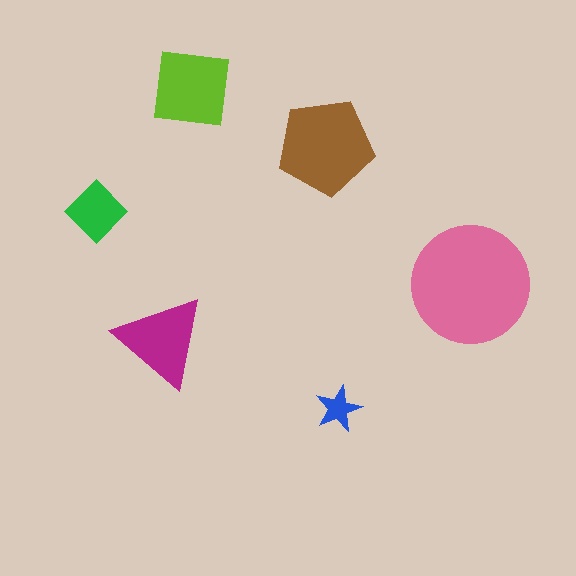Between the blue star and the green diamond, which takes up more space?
The green diamond.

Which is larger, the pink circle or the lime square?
The pink circle.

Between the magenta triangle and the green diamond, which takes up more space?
The magenta triangle.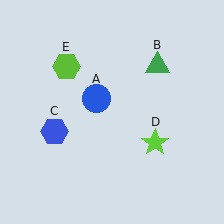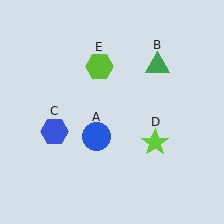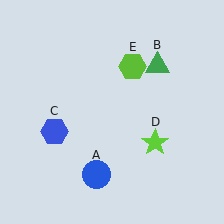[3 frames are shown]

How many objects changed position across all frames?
2 objects changed position: blue circle (object A), lime hexagon (object E).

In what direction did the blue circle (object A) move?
The blue circle (object A) moved down.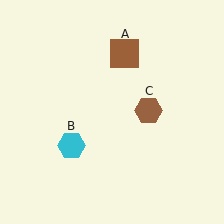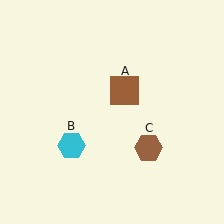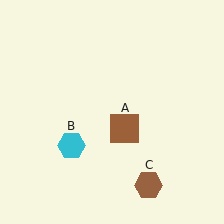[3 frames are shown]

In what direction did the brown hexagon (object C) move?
The brown hexagon (object C) moved down.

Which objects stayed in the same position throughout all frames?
Cyan hexagon (object B) remained stationary.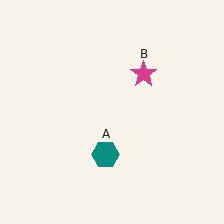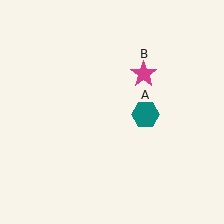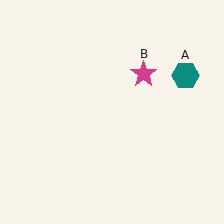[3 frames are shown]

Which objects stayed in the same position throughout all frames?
Magenta star (object B) remained stationary.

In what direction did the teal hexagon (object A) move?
The teal hexagon (object A) moved up and to the right.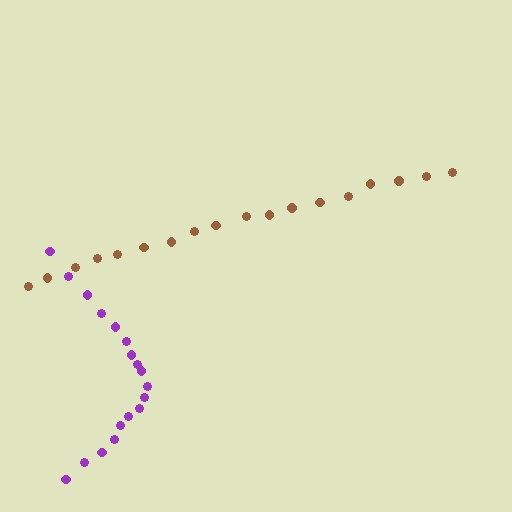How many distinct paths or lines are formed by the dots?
There are 2 distinct paths.